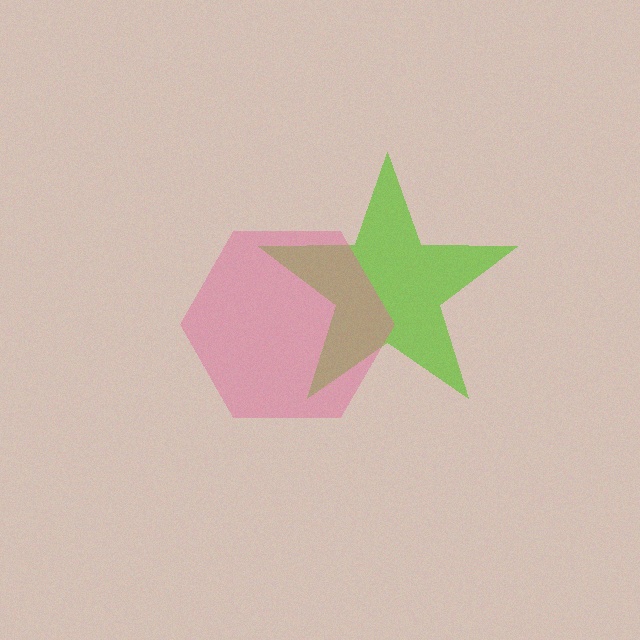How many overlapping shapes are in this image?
There are 2 overlapping shapes in the image.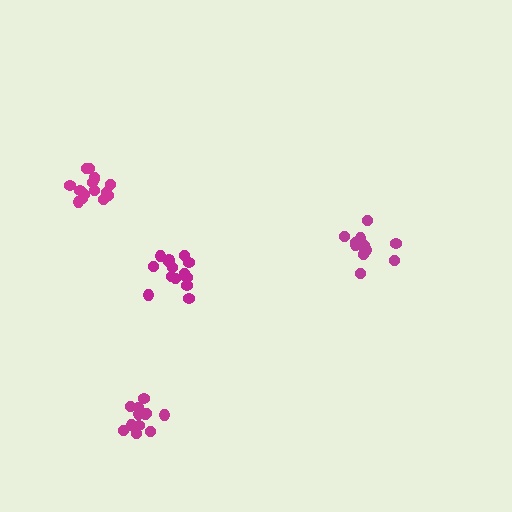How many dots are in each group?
Group 1: 15 dots, Group 2: 12 dots, Group 3: 14 dots, Group 4: 13 dots (54 total).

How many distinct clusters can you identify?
There are 4 distinct clusters.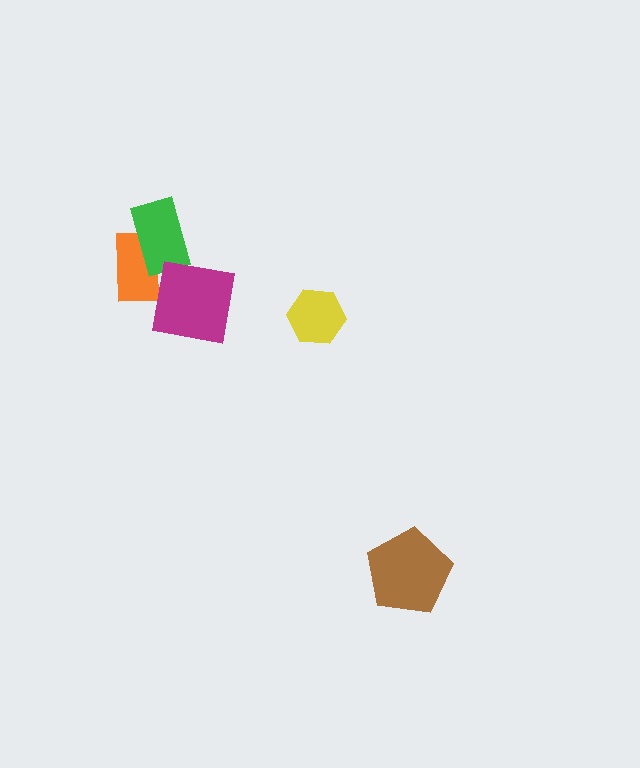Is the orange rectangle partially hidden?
Yes, it is partially covered by another shape.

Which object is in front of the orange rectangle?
The green rectangle is in front of the orange rectangle.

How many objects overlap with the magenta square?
0 objects overlap with the magenta square.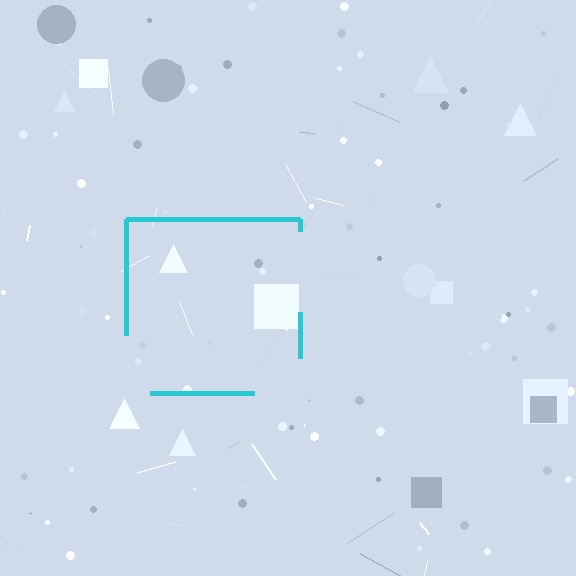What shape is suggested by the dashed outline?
The dashed outline suggests a square.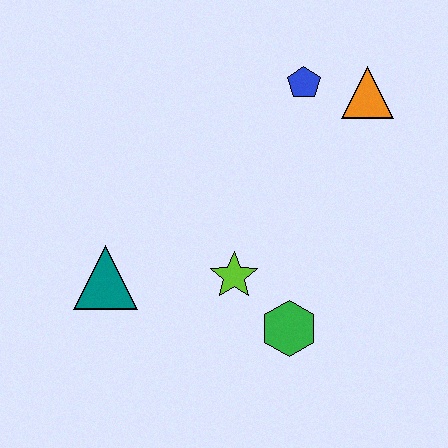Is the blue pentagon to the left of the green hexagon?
No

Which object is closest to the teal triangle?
The lime star is closest to the teal triangle.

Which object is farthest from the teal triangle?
The orange triangle is farthest from the teal triangle.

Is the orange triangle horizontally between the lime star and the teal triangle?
No